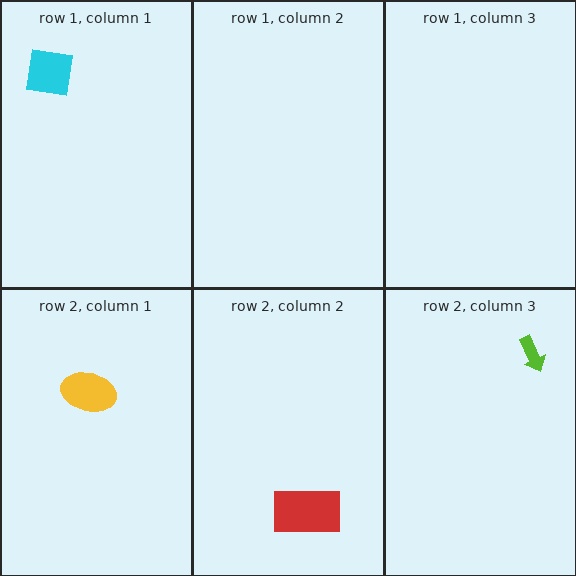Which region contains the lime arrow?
The row 2, column 3 region.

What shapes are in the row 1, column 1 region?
The cyan square.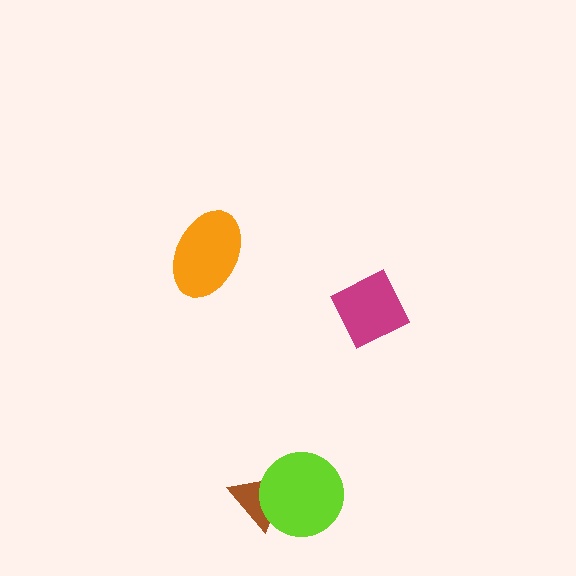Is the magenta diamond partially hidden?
No, no other shape covers it.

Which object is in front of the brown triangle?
The lime circle is in front of the brown triangle.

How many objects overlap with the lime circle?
1 object overlaps with the lime circle.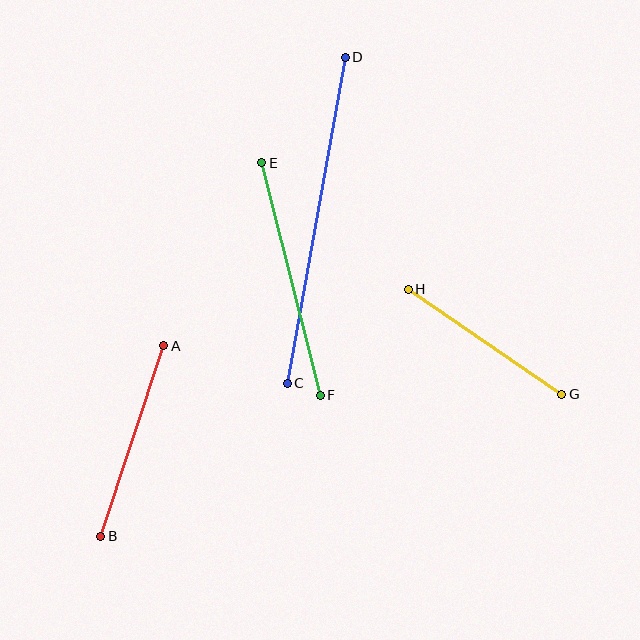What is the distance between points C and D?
The distance is approximately 331 pixels.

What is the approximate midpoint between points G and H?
The midpoint is at approximately (485, 342) pixels.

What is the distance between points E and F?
The distance is approximately 240 pixels.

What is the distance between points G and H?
The distance is approximately 186 pixels.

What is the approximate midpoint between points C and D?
The midpoint is at approximately (316, 220) pixels.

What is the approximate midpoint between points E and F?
The midpoint is at approximately (291, 279) pixels.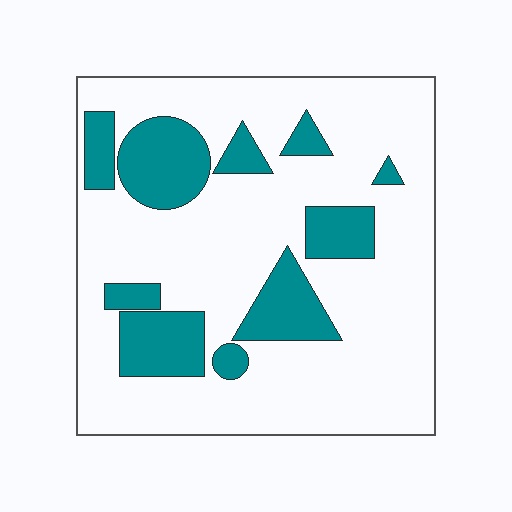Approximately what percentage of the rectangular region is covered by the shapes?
Approximately 25%.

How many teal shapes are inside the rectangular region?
10.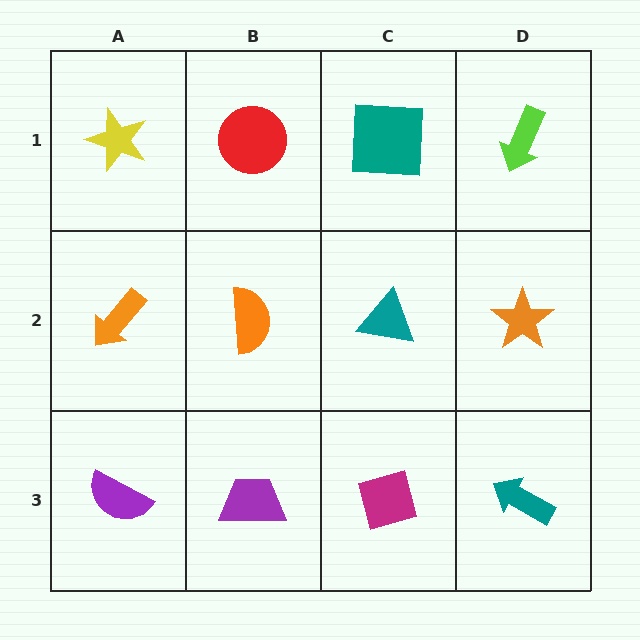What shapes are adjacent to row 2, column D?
A lime arrow (row 1, column D), a teal arrow (row 3, column D), a teal triangle (row 2, column C).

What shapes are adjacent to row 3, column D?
An orange star (row 2, column D), a magenta diamond (row 3, column C).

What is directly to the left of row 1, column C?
A red circle.